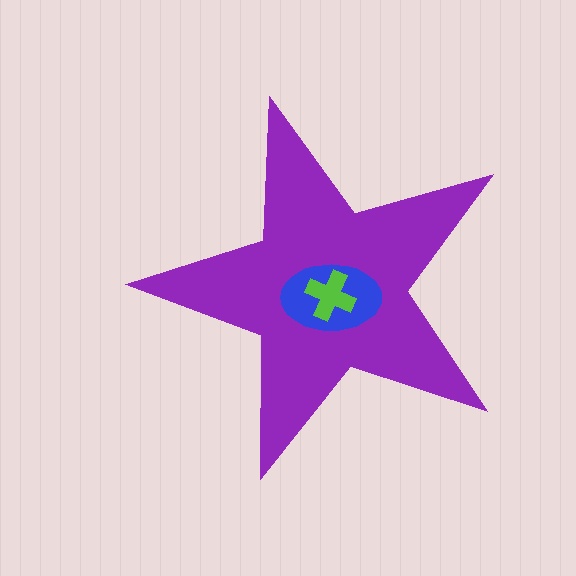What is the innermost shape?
The lime cross.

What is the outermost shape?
The purple star.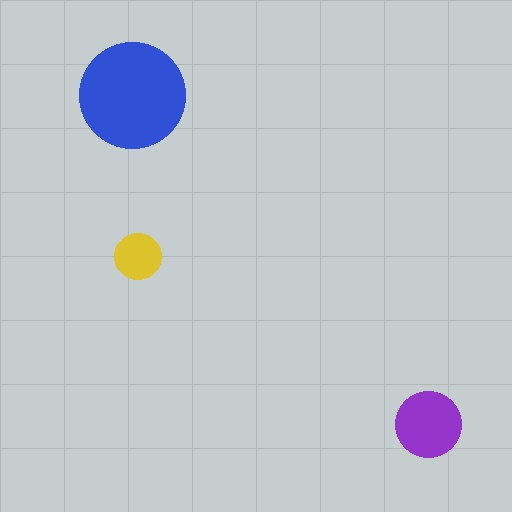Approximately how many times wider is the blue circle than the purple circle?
About 1.5 times wider.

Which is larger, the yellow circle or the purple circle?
The purple one.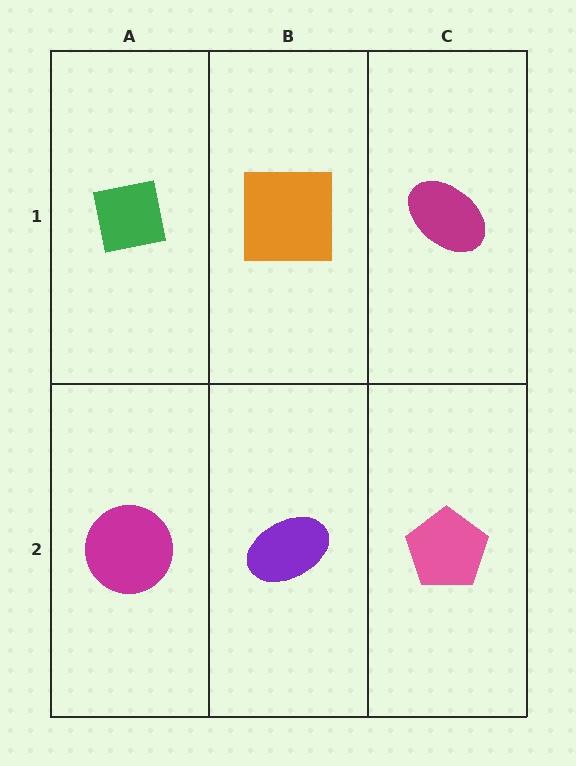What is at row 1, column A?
A green square.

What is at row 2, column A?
A magenta circle.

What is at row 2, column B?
A purple ellipse.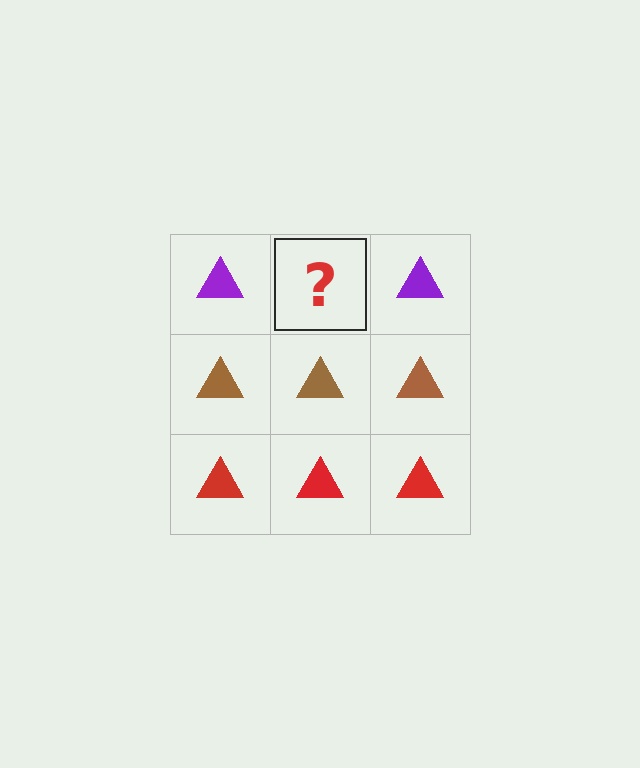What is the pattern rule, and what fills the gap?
The rule is that each row has a consistent color. The gap should be filled with a purple triangle.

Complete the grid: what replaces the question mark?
The question mark should be replaced with a purple triangle.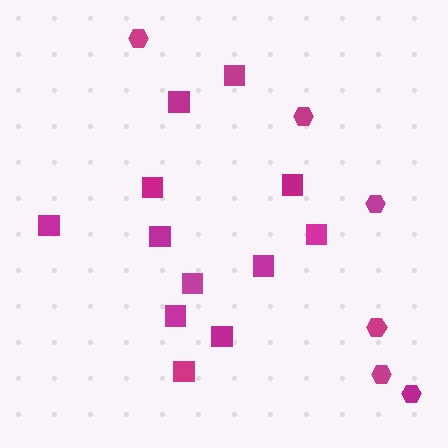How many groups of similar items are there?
There are 2 groups: one group of squares (12) and one group of hexagons (6).